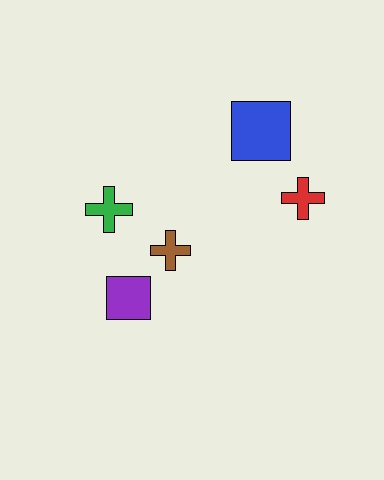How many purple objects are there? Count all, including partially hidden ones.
There is 1 purple object.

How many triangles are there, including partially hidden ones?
There are no triangles.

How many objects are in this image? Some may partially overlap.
There are 5 objects.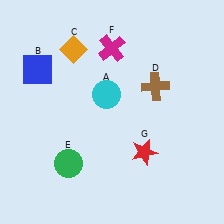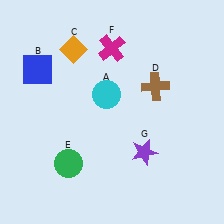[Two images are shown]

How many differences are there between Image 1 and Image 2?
There is 1 difference between the two images.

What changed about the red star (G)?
In Image 1, G is red. In Image 2, it changed to purple.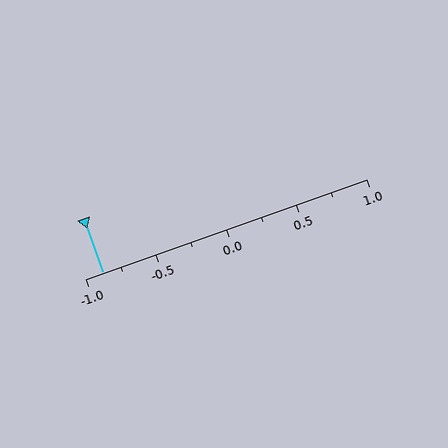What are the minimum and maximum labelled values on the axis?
The axis runs from -1.0 to 1.0.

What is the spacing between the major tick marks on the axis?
The major ticks are spaced 0.5 apart.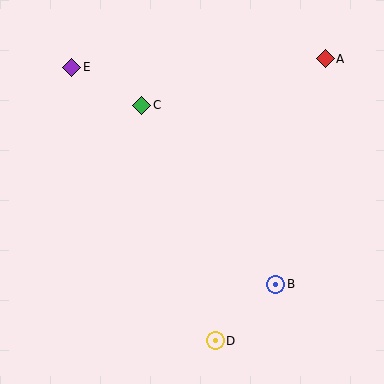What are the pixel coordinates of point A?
Point A is at (325, 59).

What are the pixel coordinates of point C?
Point C is at (142, 105).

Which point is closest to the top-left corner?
Point E is closest to the top-left corner.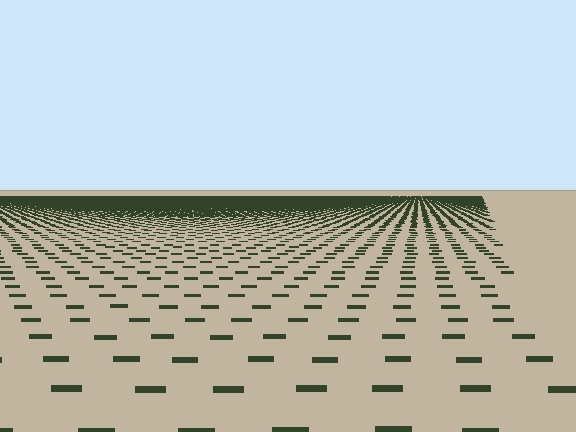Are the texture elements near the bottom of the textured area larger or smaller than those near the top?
Larger. Near the bottom, elements are closer to the viewer and appear at a bigger on-screen size.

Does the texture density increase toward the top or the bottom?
Density increases toward the top.